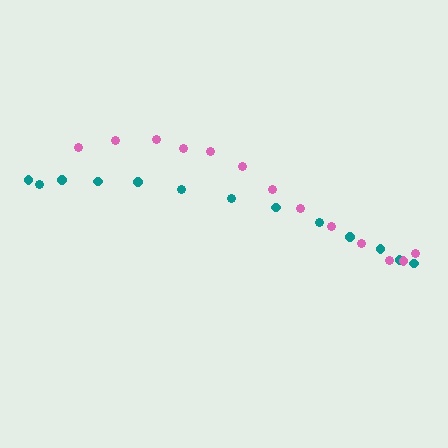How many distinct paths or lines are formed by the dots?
There are 2 distinct paths.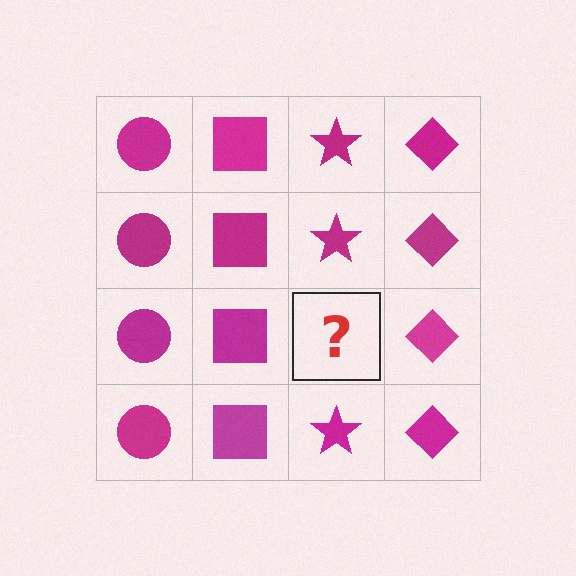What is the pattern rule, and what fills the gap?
The rule is that each column has a consistent shape. The gap should be filled with a magenta star.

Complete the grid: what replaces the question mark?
The question mark should be replaced with a magenta star.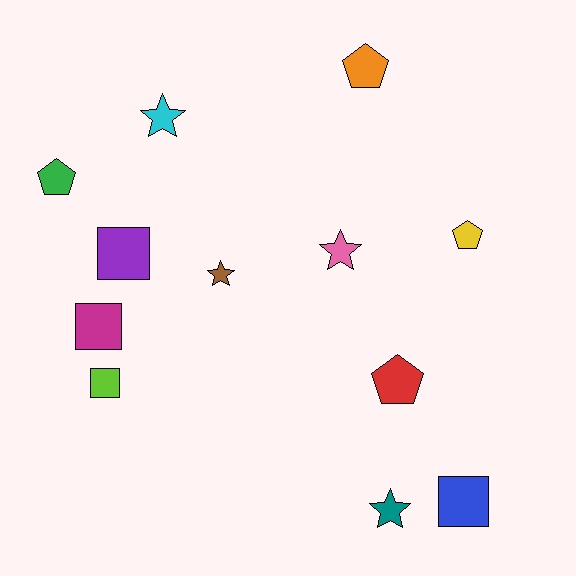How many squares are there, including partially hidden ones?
There are 4 squares.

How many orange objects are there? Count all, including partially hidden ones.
There is 1 orange object.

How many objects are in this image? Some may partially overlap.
There are 12 objects.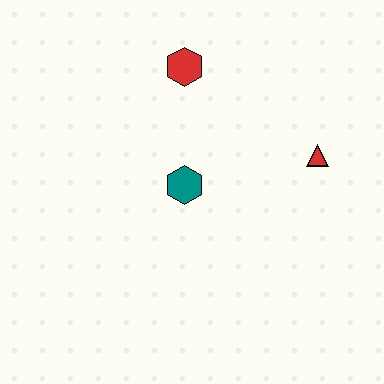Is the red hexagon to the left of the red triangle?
Yes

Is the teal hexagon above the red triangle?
No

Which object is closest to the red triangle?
The teal hexagon is closest to the red triangle.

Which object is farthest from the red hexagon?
The red triangle is farthest from the red hexagon.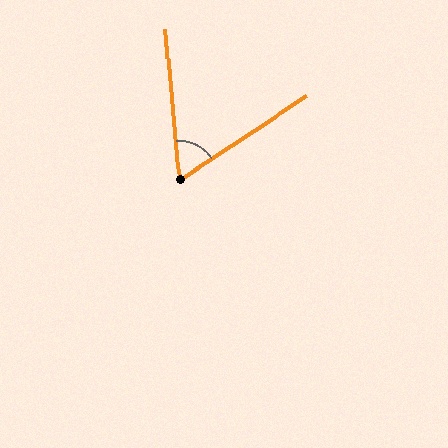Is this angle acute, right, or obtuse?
It is acute.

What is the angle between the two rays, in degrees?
Approximately 62 degrees.